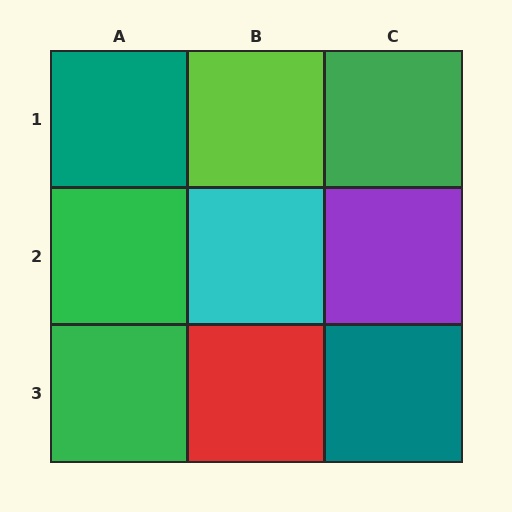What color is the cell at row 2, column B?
Cyan.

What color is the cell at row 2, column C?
Purple.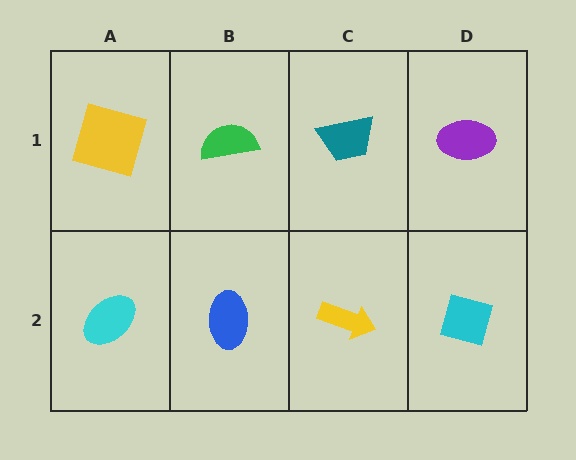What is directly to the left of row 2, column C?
A blue ellipse.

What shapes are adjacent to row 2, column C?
A teal trapezoid (row 1, column C), a blue ellipse (row 2, column B), a cyan diamond (row 2, column D).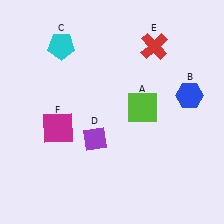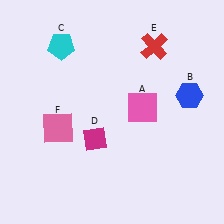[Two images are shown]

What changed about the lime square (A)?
In Image 1, A is lime. In Image 2, it changed to pink.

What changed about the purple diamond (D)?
In Image 1, D is purple. In Image 2, it changed to magenta.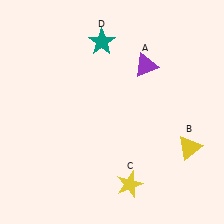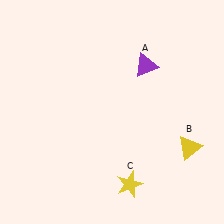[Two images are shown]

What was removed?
The teal star (D) was removed in Image 2.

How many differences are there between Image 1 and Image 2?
There is 1 difference between the two images.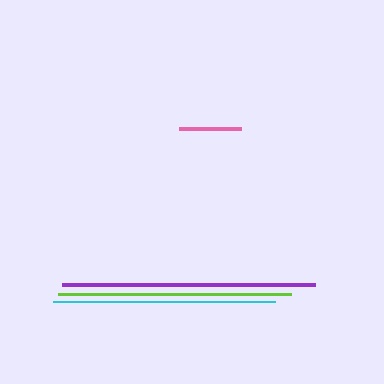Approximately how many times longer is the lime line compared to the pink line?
The lime line is approximately 3.8 times the length of the pink line.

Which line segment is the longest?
The purple line is the longest at approximately 253 pixels.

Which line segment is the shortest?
The pink line is the shortest at approximately 62 pixels.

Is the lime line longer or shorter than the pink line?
The lime line is longer than the pink line.